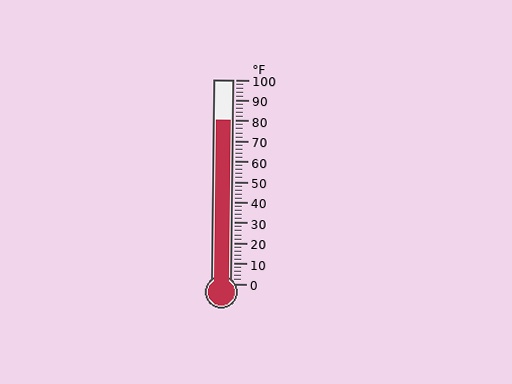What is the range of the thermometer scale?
The thermometer scale ranges from 0°F to 100°F.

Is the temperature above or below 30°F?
The temperature is above 30°F.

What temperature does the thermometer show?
The thermometer shows approximately 80°F.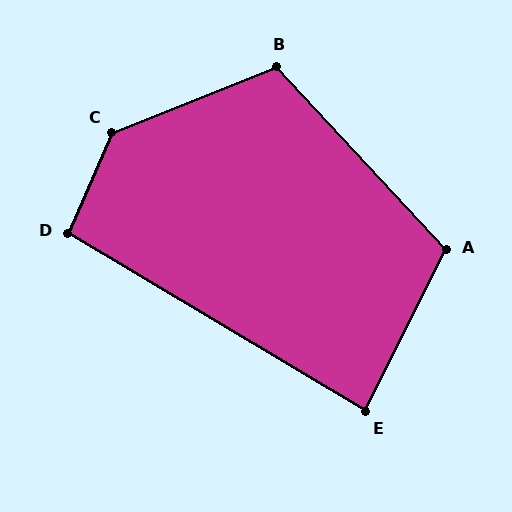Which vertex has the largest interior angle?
C, at approximately 135 degrees.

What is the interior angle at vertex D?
Approximately 97 degrees (obtuse).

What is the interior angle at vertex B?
Approximately 111 degrees (obtuse).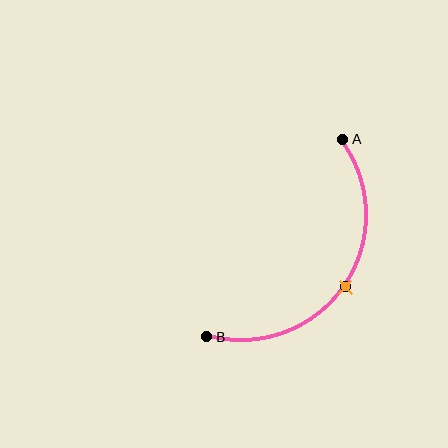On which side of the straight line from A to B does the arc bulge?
The arc bulges below and to the right of the straight line connecting A and B.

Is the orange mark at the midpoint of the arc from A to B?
Yes. The orange mark lies on the arc at equal arc-length from both A and B — it is the arc midpoint.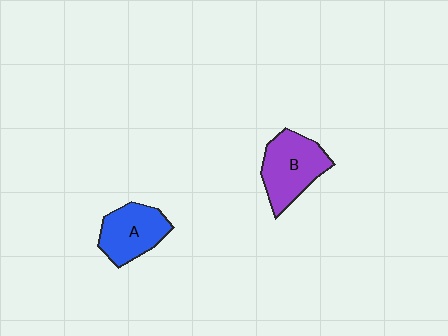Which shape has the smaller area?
Shape A (blue).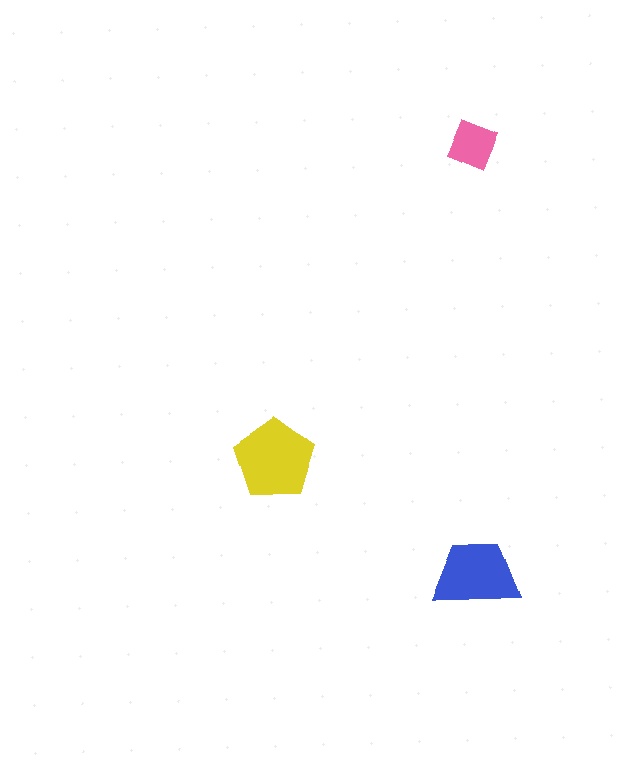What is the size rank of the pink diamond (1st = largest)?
3rd.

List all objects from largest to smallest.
The yellow pentagon, the blue trapezoid, the pink diamond.